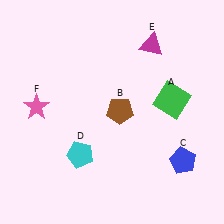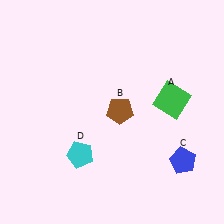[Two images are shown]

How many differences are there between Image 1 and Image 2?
There are 2 differences between the two images.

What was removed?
The pink star (F), the magenta triangle (E) were removed in Image 2.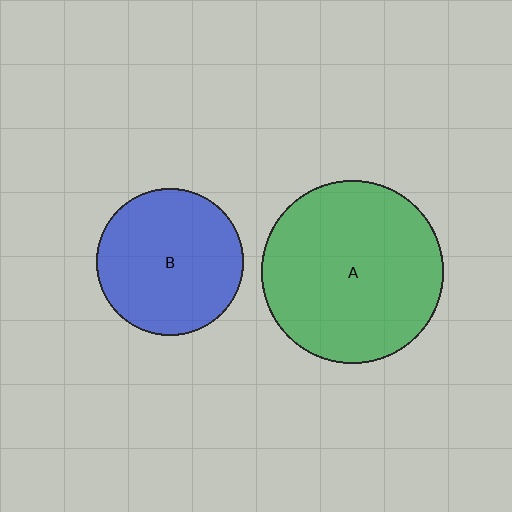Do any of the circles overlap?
No, none of the circles overlap.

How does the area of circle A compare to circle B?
Approximately 1.5 times.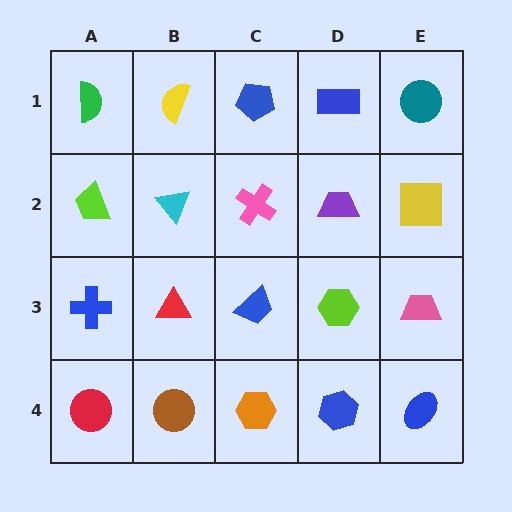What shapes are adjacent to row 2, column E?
A teal circle (row 1, column E), a pink trapezoid (row 3, column E), a purple trapezoid (row 2, column D).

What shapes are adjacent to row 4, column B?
A red triangle (row 3, column B), a red circle (row 4, column A), an orange hexagon (row 4, column C).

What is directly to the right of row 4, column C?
A blue hexagon.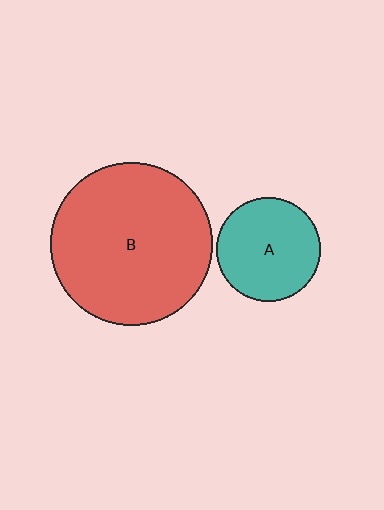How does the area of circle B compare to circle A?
Approximately 2.5 times.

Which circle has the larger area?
Circle B (red).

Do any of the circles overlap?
No, none of the circles overlap.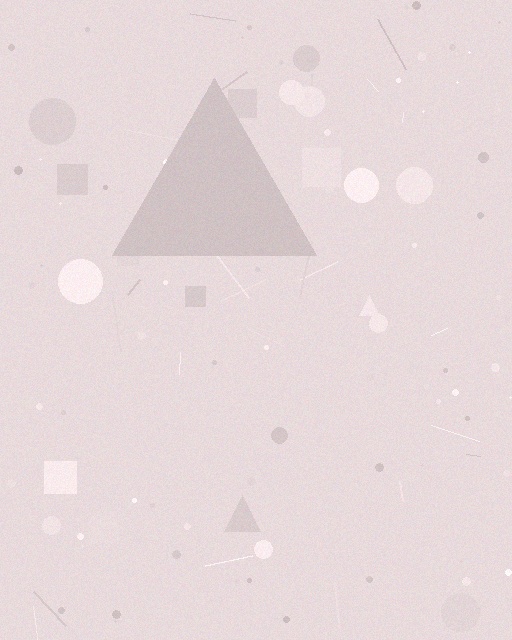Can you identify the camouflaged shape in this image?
The camouflaged shape is a triangle.